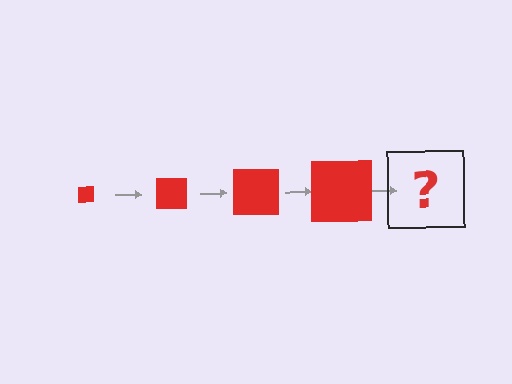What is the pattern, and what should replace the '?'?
The pattern is that the square gets progressively larger each step. The '?' should be a red square, larger than the previous one.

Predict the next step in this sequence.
The next step is a red square, larger than the previous one.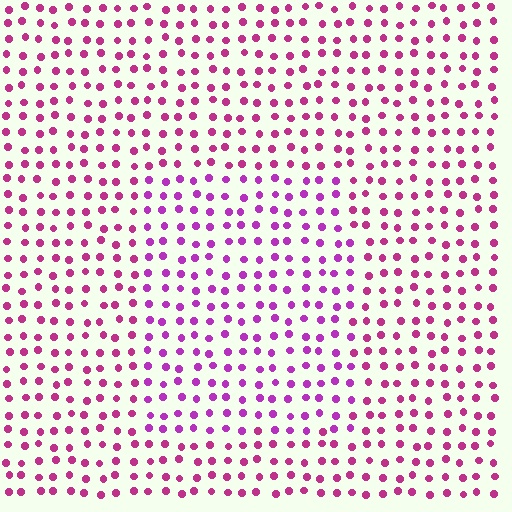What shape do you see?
I see a rectangle.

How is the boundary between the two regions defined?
The boundary is defined purely by a slight shift in hue (about 25 degrees). Spacing, size, and orientation are identical on both sides.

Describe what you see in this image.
The image is filled with small magenta elements in a uniform arrangement. A rectangle-shaped region is visible where the elements are tinted to a slightly different hue, forming a subtle color boundary.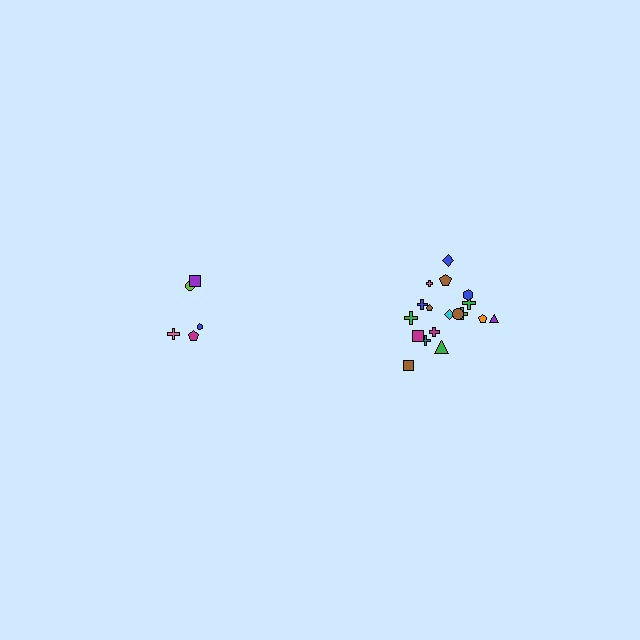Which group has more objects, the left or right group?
The right group.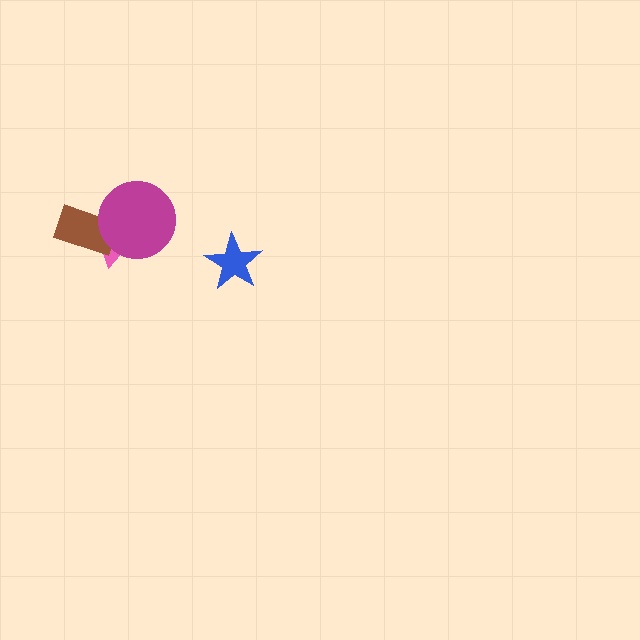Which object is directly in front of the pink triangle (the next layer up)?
The brown rectangle is directly in front of the pink triangle.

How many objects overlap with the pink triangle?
2 objects overlap with the pink triangle.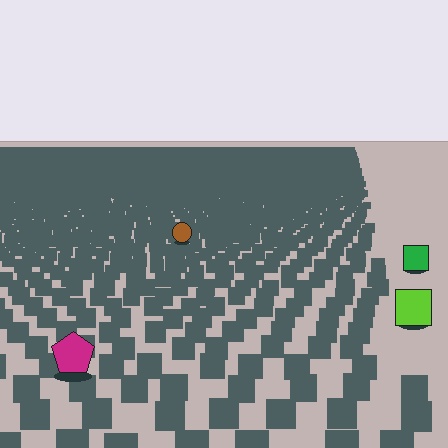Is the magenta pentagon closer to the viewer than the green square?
Yes. The magenta pentagon is closer — you can tell from the texture gradient: the ground texture is coarser near it.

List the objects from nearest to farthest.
From nearest to farthest: the magenta pentagon, the lime square, the green square, the brown circle.